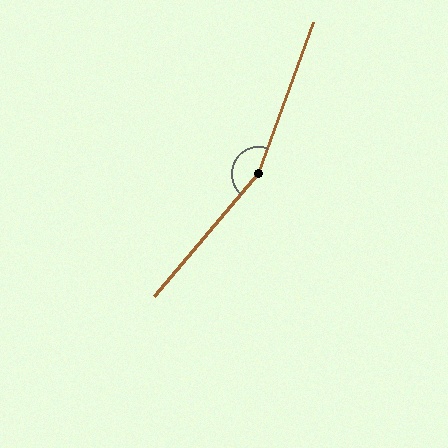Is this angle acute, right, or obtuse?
It is obtuse.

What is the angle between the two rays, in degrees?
Approximately 160 degrees.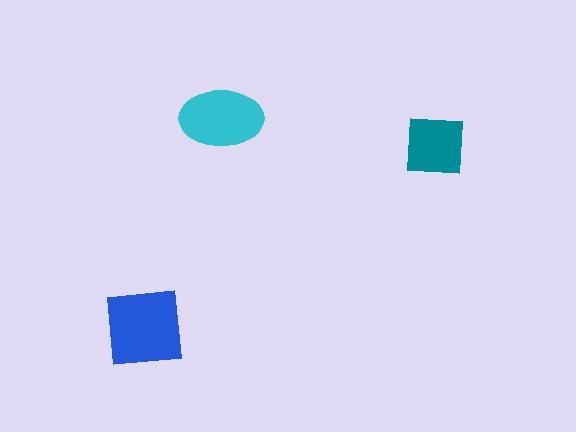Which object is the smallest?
The teal square.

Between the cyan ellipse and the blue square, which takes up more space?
The blue square.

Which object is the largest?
The blue square.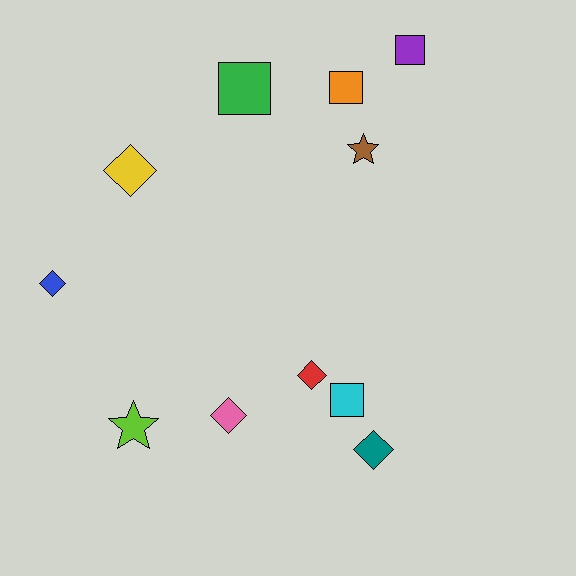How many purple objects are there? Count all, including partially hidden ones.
There is 1 purple object.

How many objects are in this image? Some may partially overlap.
There are 11 objects.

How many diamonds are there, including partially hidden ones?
There are 5 diamonds.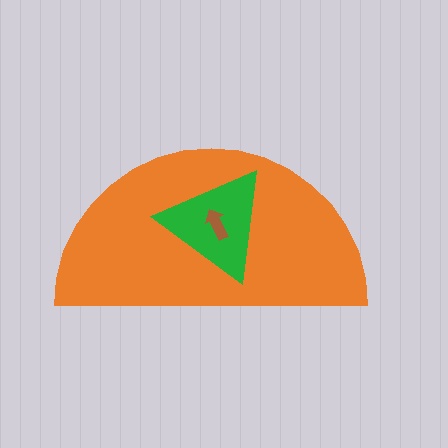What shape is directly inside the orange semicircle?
The green triangle.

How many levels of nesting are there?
3.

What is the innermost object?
The brown arrow.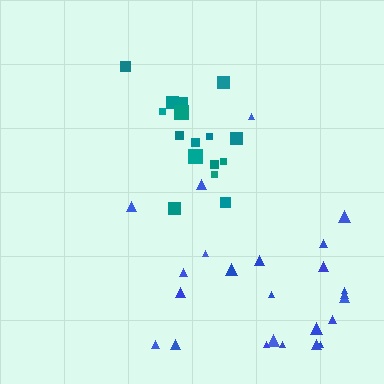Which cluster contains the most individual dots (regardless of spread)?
Blue (24).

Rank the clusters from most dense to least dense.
teal, blue.